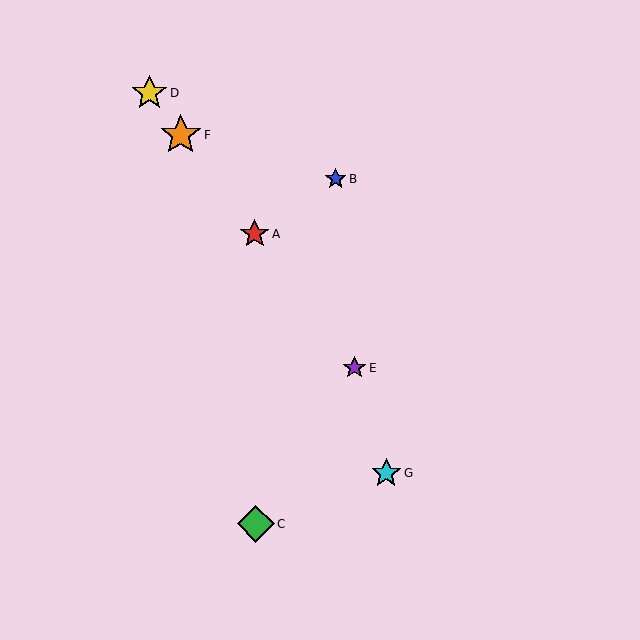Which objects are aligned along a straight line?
Objects A, D, E, F are aligned along a straight line.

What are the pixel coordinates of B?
Object B is at (336, 179).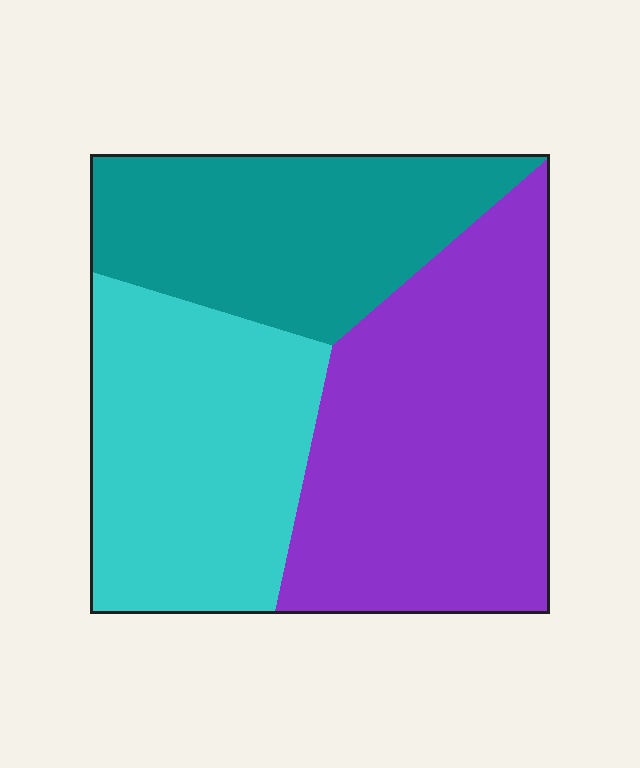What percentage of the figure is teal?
Teal takes up about one quarter (1/4) of the figure.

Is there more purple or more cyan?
Purple.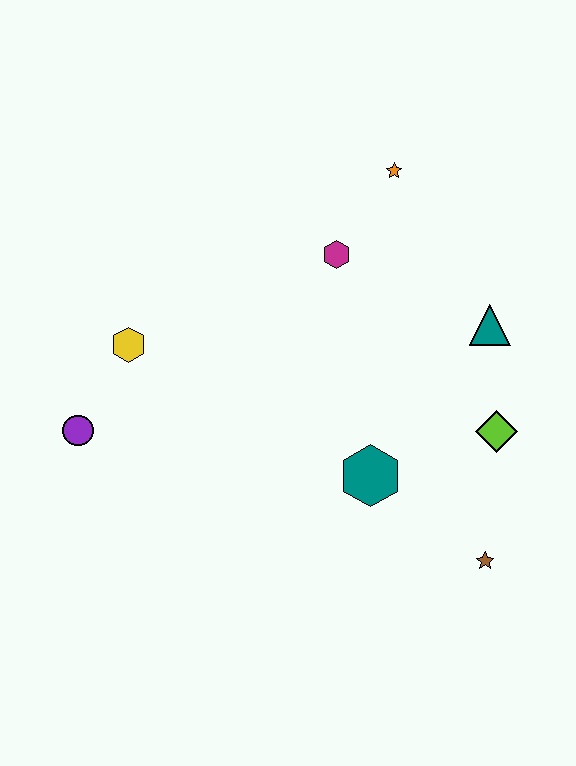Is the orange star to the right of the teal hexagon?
Yes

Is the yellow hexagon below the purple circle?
No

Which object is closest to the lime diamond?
The teal triangle is closest to the lime diamond.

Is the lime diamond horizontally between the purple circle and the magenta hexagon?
No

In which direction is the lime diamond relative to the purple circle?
The lime diamond is to the right of the purple circle.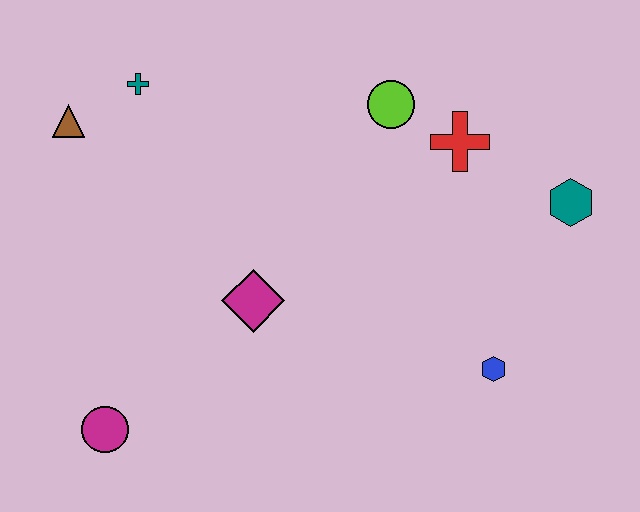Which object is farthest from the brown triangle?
The teal hexagon is farthest from the brown triangle.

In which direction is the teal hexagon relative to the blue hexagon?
The teal hexagon is above the blue hexagon.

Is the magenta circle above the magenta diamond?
No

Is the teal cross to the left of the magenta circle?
No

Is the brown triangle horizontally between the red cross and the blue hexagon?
No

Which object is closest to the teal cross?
The brown triangle is closest to the teal cross.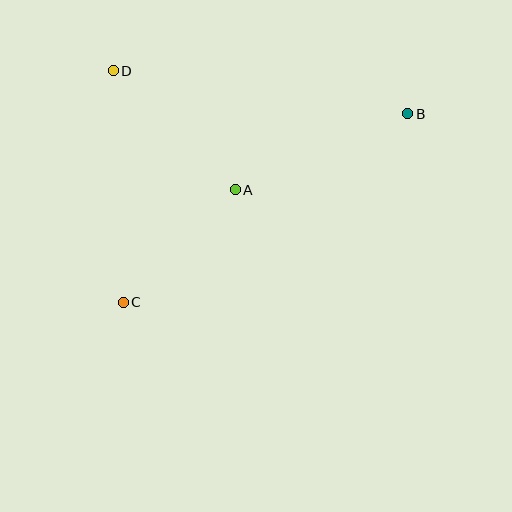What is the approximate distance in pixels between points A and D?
The distance between A and D is approximately 171 pixels.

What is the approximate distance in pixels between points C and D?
The distance between C and D is approximately 232 pixels.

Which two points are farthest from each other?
Points B and C are farthest from each other.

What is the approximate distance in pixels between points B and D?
The distance between B and D is approximately 298 pixels.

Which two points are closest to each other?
Points A and C are closest to each other.